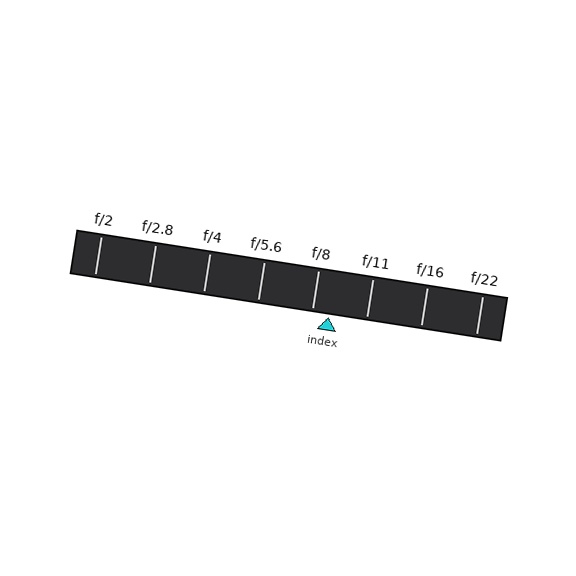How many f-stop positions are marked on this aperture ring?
There are 8 f-stop positions marked.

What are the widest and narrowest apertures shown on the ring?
The widest aperture shown is f/2 and the narrowest is f/22.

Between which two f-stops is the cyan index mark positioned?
The index mark is between f/8 and f/11.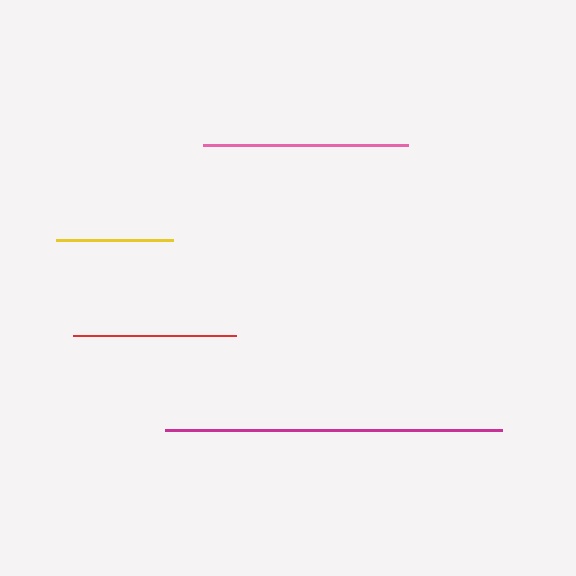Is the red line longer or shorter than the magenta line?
The magenta line is longer than the red line.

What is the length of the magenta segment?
The magenta segment is approximately 337 pixels long.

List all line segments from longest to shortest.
From longest to shortest: magenta, pink, red, yellow.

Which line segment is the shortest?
The yellow line is the shortest at approximately 117 pixels.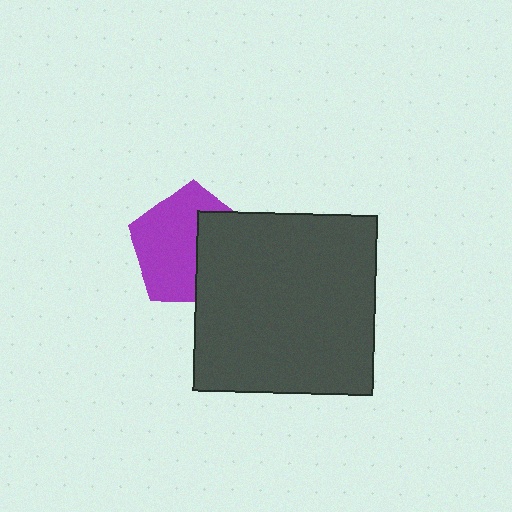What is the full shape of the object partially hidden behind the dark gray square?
The partially hidden object is a purple pentagon.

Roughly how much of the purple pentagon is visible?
About half of it is visible (roughly 60%).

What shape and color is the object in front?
The object in front is a dark gray square.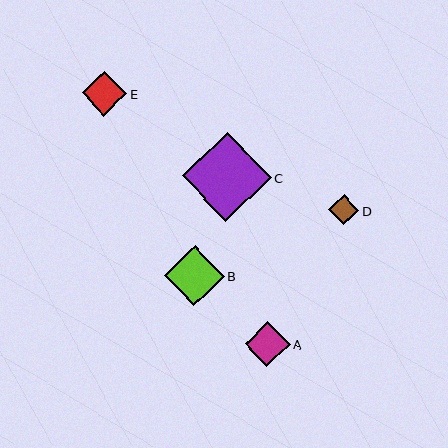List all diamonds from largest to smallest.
From largest to smallest: C, B, A, E, D.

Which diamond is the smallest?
Diamond D is the smallest with a size of approximately 30 pixels.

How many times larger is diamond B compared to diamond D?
Diamond B is approximately 2.0 times the size of diamond D.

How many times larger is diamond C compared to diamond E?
Diamond C is approximately 2.0 times the size of diamond E.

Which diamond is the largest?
Diamond C is the largest with a size of approximately 89 pixels.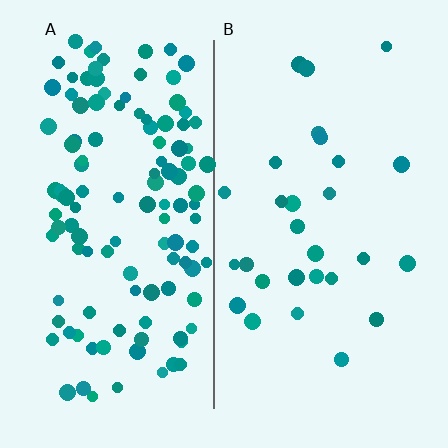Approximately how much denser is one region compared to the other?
Approximately 4.3× — region A over region B.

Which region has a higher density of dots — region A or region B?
A (the left).